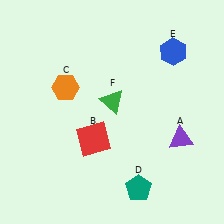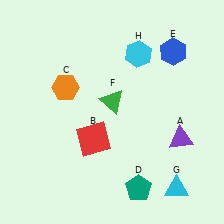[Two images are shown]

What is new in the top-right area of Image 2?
A cyan hexagon (H) was added in the top-right area of Image 2.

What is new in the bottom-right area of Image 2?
A cyan triangle (G) was added in the bottom-right area of Image 2.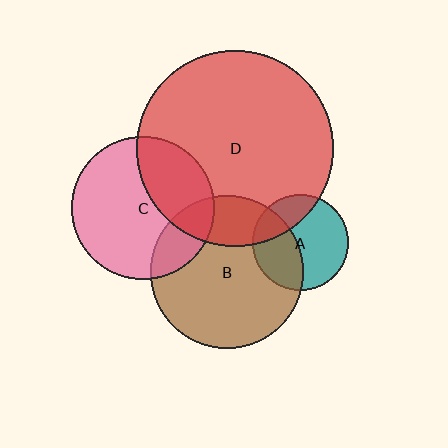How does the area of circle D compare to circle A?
Approximately 4.2 times.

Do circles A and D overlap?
Yes.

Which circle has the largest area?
Circle D (red).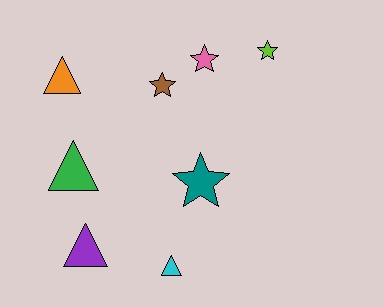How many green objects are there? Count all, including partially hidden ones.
There is 1 green object.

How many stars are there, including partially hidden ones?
There are 4 stars.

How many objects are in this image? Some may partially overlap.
There are 8 objects.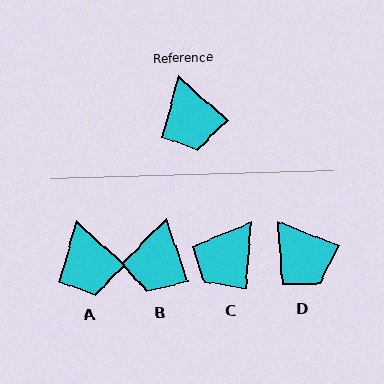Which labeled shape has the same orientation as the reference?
A.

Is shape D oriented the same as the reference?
No, it is off by about 20 degrees.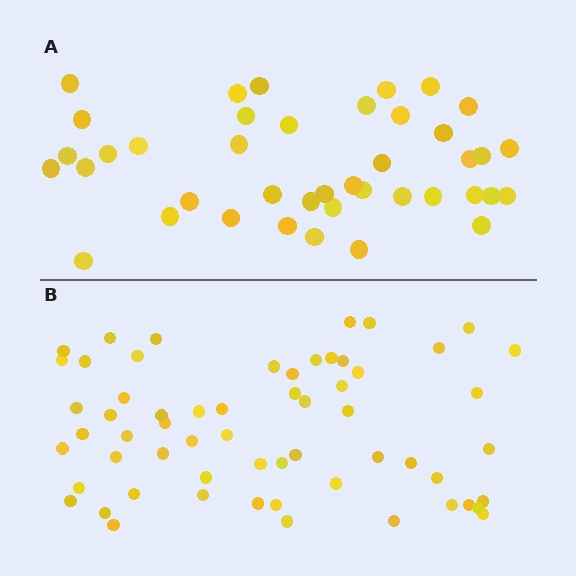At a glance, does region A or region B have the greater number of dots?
Region B (the bottom region) has more dots.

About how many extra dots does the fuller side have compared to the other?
Region B has approximately 20 more dots than region A.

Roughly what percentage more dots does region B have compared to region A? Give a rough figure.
About 45% more.